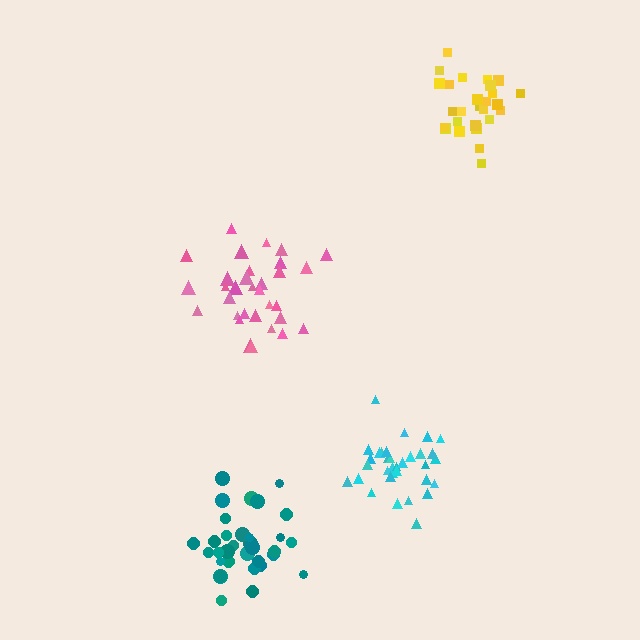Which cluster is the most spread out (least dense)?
Pink.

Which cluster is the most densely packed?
Cyan.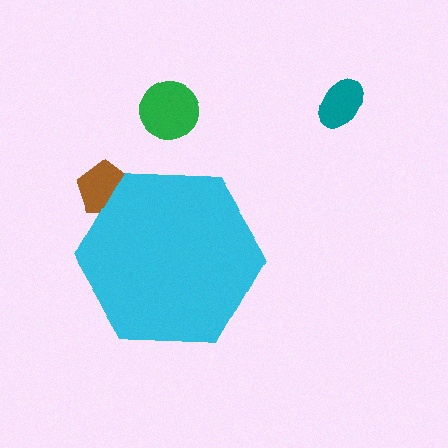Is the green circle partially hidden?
No, the green circle is fully visible.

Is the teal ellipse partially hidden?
No, the teal ellipse is fully visible.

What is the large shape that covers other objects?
A cyan hexagon.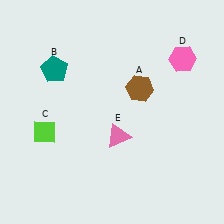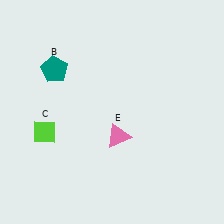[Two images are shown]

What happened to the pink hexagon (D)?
The pink hexagon (D) was removed in Image 2. It was in the top-right area of Image 1.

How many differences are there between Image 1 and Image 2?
There are 2 differences between the two images.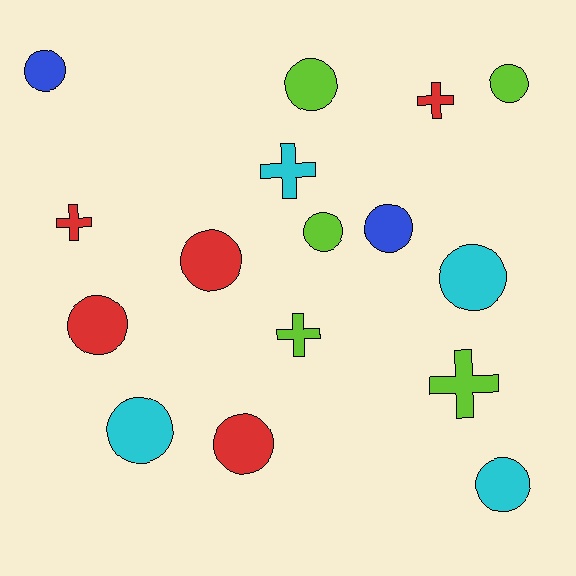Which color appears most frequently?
Lime, with 5 objects.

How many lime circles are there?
There are 3 lime circles.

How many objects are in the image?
There are 16 objects.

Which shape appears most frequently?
Circle, with 11 objects.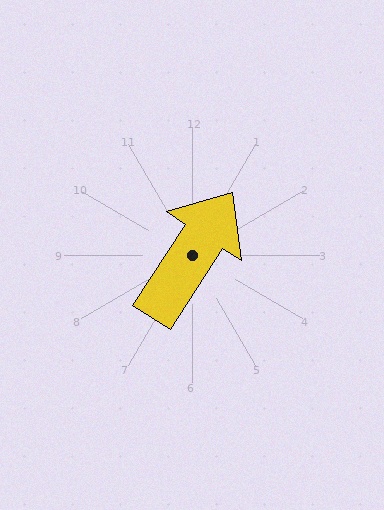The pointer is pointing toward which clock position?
Roughly 1 o'clock.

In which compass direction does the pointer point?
Northeast.